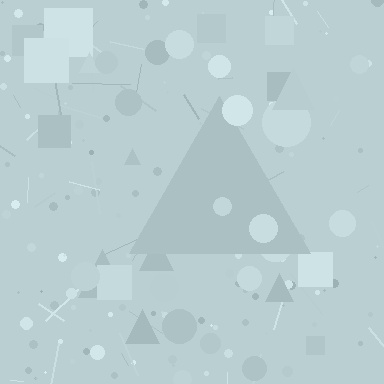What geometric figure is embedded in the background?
A triangle is embedded in the background.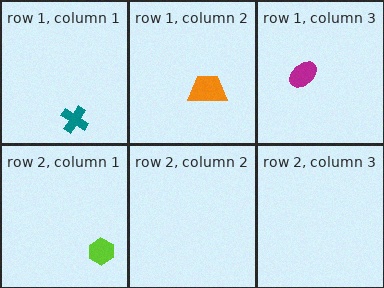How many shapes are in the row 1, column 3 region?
1.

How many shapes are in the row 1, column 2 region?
1.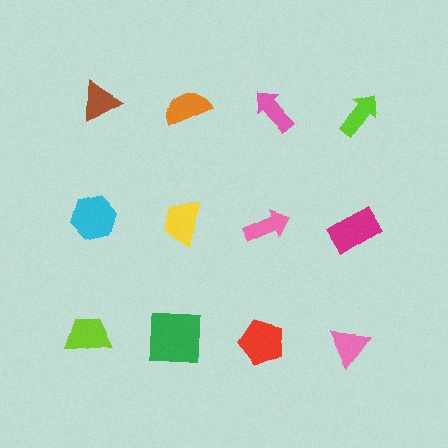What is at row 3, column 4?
A pink triangle.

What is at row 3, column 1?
A lime trapezoid.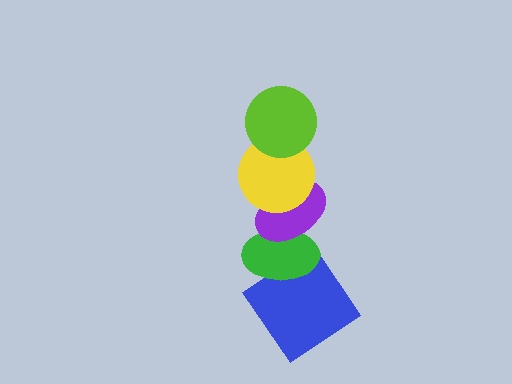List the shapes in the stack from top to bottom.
From top to bottom: the lime circle, the yellow circle, the purple ellipse, the green ellipse, the blue diamond.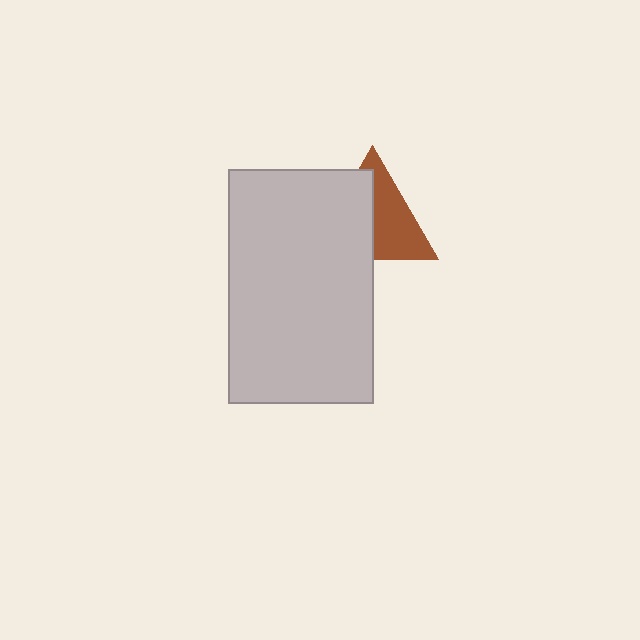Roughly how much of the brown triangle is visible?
About half of it is visible (roughly 52%).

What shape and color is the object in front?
The object in front is a light gray rectangle.